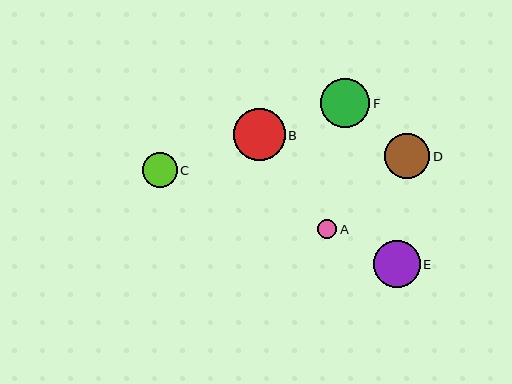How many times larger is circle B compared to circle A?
Circle B is approximately 2.7 times the size of circle A.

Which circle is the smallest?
Circle A is the smallest with a size of approximately 19 pixels.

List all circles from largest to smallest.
From largest to smallest: B, F, E, D, C, A.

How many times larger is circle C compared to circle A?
Circle C is approximately 1.8 times the size of circle A.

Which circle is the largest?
Circle B is the largest with a size of approximately 52 pixels.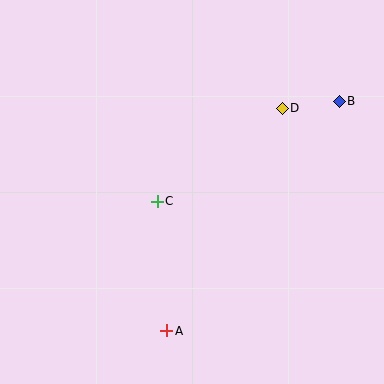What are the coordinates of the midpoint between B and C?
The midpoint between B and C is at (248, 151).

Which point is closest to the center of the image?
Point C at (157, 201) is closest to the center.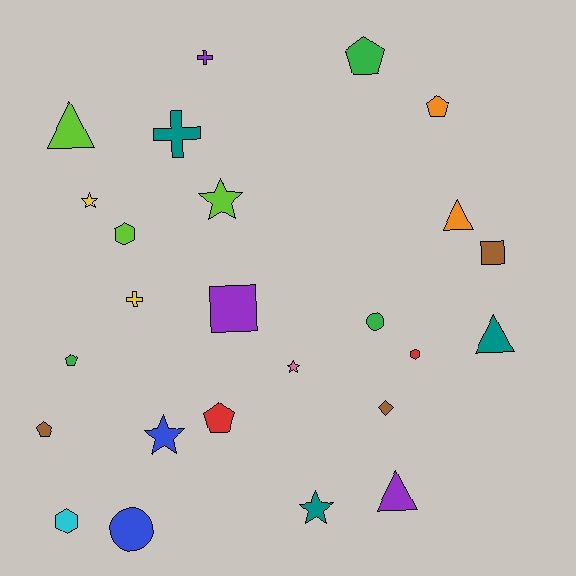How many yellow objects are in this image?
There are 2 yellow objects.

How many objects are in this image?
There are 25 objects.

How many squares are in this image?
There are 2 squares.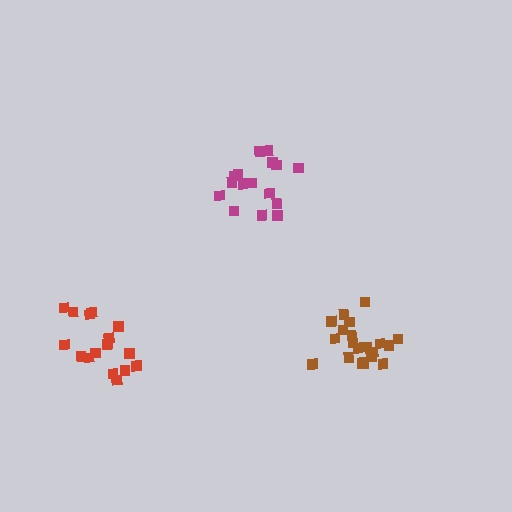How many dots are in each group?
Group 1: 16 dots, Group 2: 20 dots, Group 3: 17 dots (53 total).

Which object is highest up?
The magenta cluster is topmost.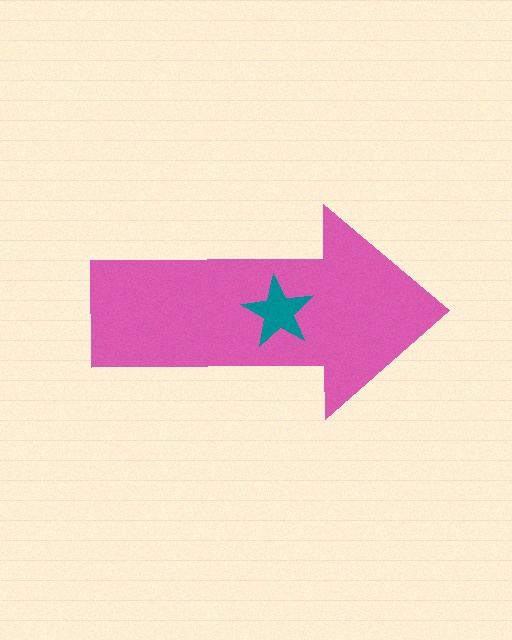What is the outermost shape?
The pink arrow.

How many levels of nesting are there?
2.